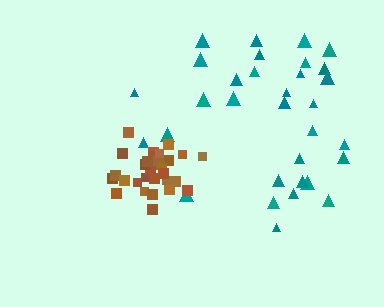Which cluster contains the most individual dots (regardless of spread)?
Teal (33).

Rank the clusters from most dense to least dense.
brown, teal.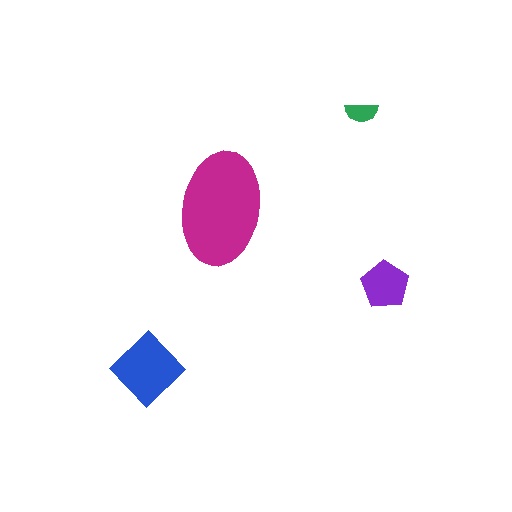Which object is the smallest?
The green semicircle.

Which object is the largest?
The magenta ellipse.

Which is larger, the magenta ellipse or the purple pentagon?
The magenta ellipse.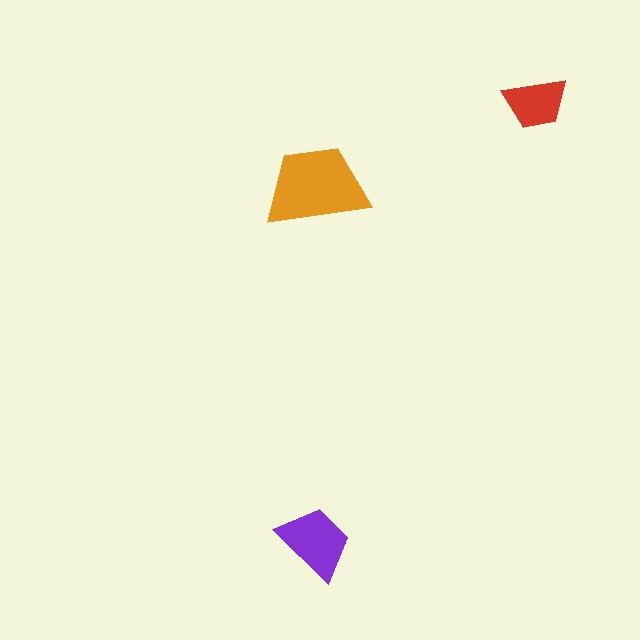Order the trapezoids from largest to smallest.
the orange one, the purple one, the red one.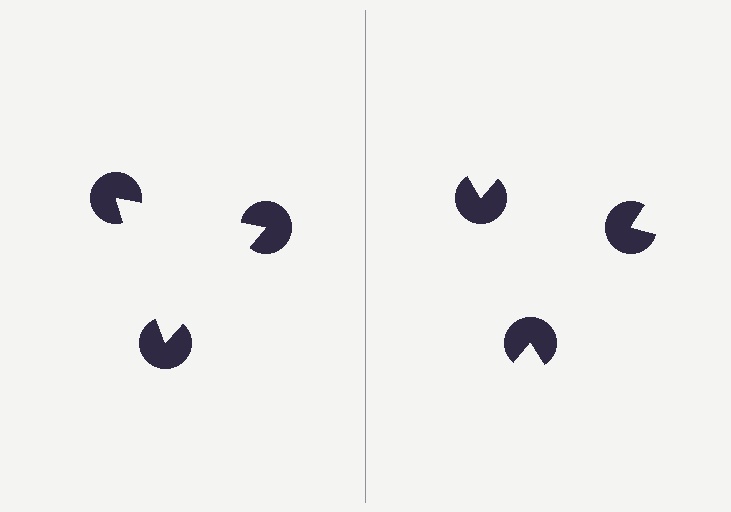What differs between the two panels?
The pac-man discs are positioned identically on both sides; only the wedge orientations differ. On the left they align to a triangle; on the right they are misaligned.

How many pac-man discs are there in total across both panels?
6 — 3 on each side.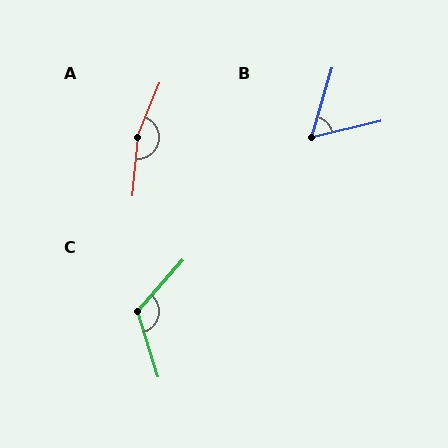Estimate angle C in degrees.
Approximately 121 degrees.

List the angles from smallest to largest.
B (60°), C (121°), A (163°).